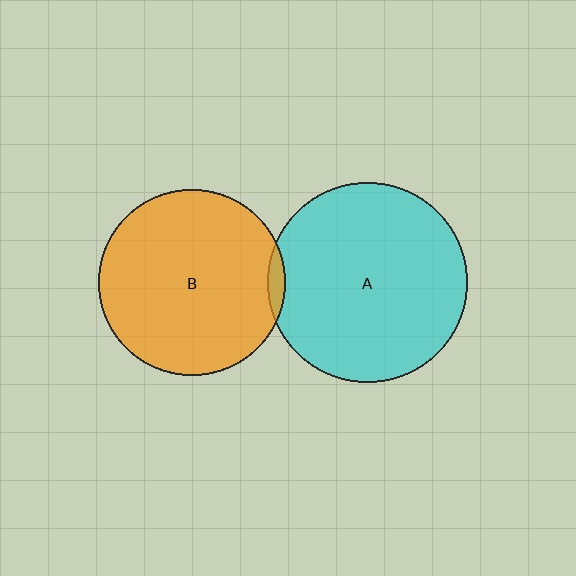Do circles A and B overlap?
Yes.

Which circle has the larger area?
Circle A (cyan).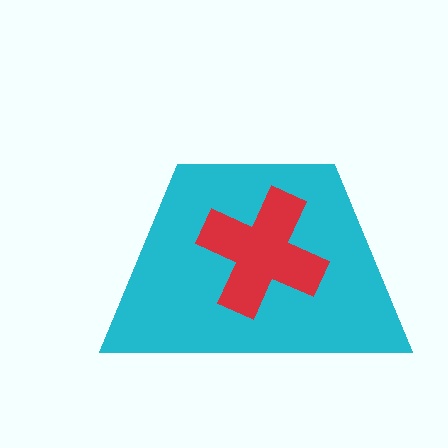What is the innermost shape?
The red cross.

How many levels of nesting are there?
2.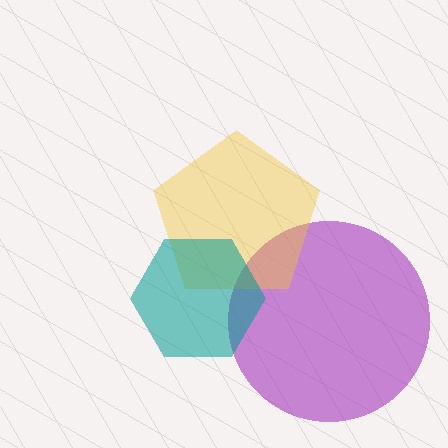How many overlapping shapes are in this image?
There are 3 overlapping shapes in the image.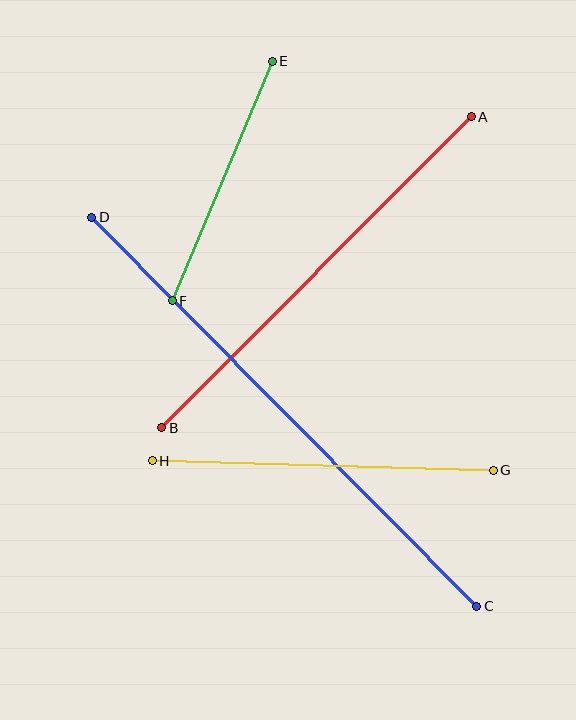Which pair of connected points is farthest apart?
Points C and D are farthest apart.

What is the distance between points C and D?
The distance is approximately 547 pixels.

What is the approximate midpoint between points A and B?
The midpoint is at approximately (316, 272) pixels.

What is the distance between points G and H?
The distance is approximately 341 pixels.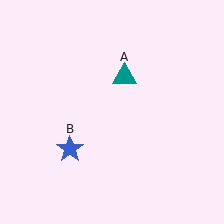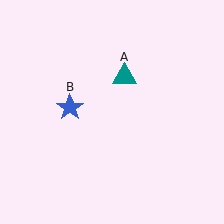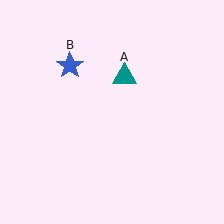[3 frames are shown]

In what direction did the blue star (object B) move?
The blue star (object B) moved up.